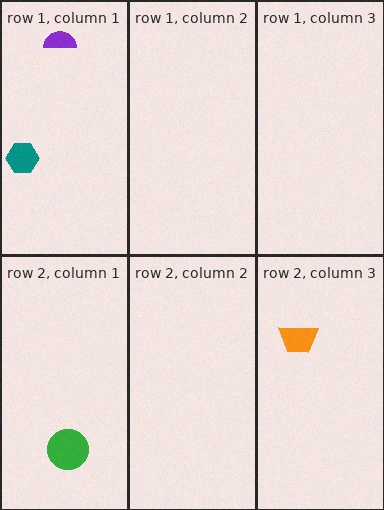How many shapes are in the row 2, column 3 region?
1.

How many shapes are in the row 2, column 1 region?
1.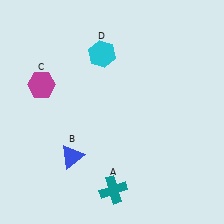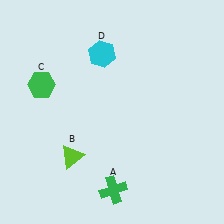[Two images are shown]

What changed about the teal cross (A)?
In Image 1, A is teal. In Image 2, it changed to green.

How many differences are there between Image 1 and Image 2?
There are 3 differences between the two images.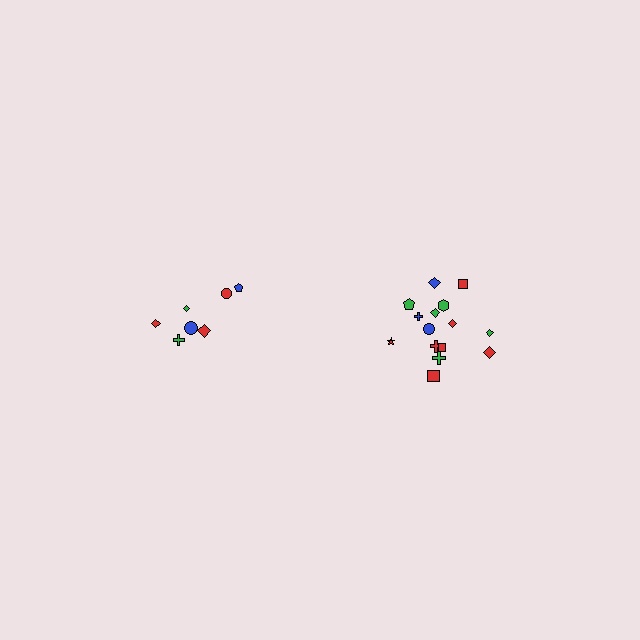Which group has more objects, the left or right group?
The right group.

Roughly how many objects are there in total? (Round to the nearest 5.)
Roughly 20 objects in total.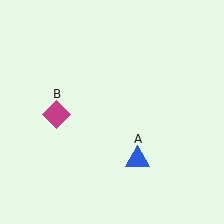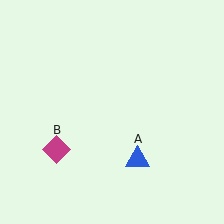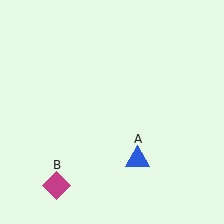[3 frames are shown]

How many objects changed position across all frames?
1 object changed position: magenta diamond (object B).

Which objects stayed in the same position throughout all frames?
Blue triangle (object A) remained stationary.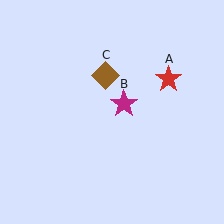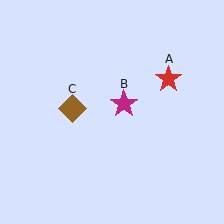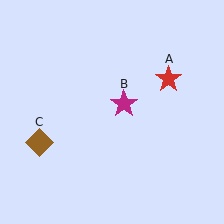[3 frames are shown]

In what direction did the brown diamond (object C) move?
The brown diamond (object C) moved down and to the left.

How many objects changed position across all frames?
1 object changed position: brown diamond (object C).